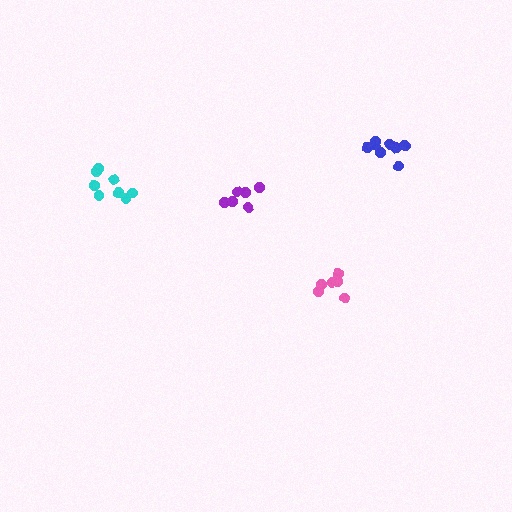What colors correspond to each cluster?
The clusters are colored: pink, cyan, purple, blue.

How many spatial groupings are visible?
There are 4 spatial groupings.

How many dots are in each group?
Group 1: 6 dots, Group 2: 8 dots, Group 3: 6 dots, Group 4: 8 dots (28 total).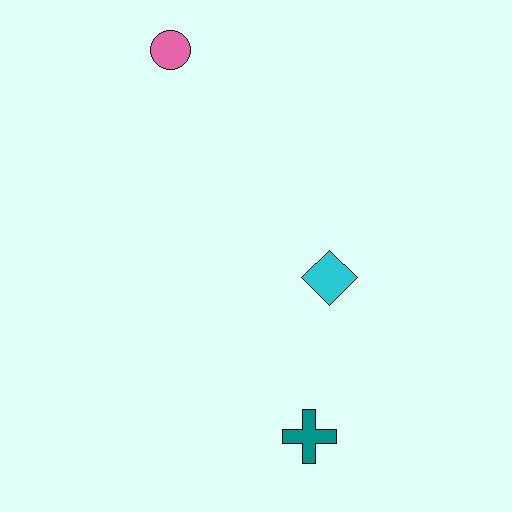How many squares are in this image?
There are no squares.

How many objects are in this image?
There are 3 objects.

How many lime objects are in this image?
There are no lime objects.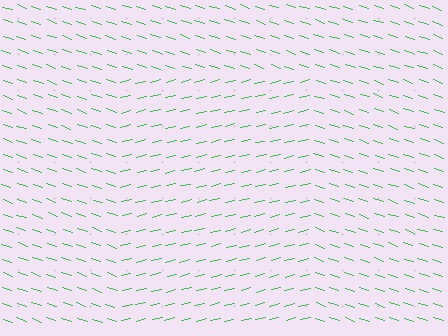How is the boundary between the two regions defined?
The boundary is defined purely by a change in line orientation (approximately 32 degrees difference). All lines are the same color and thickness.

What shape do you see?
I see a rectangle.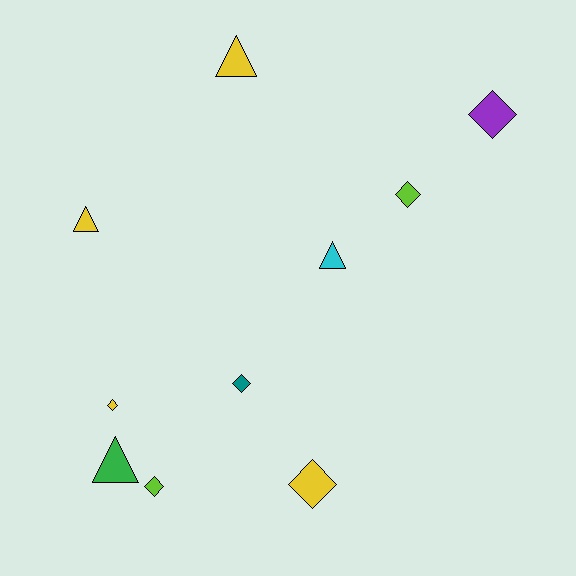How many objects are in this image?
There are 10 objects.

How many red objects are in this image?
There are no red objects.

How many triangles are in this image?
There are 4 triangles.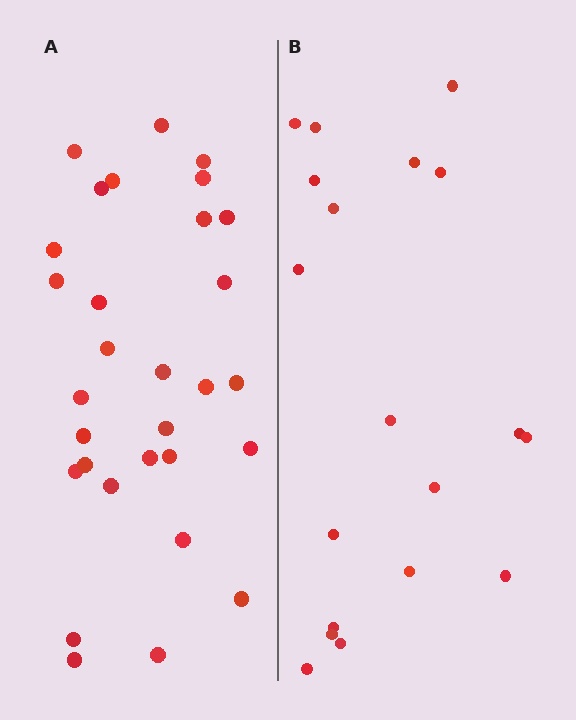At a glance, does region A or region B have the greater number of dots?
Region A (the left region) has more dots.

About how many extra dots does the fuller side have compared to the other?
Region A has roughly 12 or so more dots than region B.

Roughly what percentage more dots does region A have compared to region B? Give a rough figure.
About 60% more.